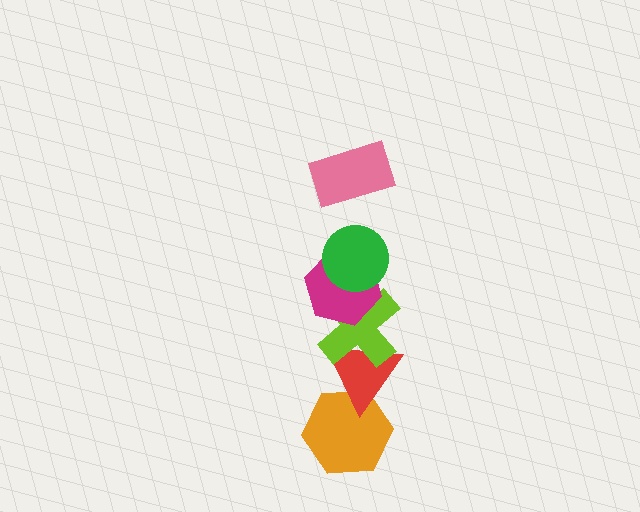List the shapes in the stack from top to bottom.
From top to bottom: the pink rectangle, the green circle, the magenta hexagon, the lime cross, the red triangle, the orange hexagon.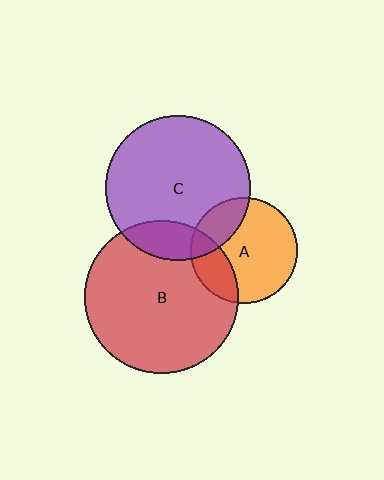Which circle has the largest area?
Circle B (red).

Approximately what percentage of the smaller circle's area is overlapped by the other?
Approximately 25%.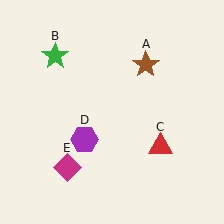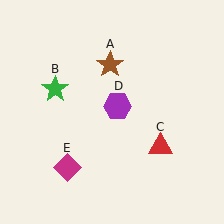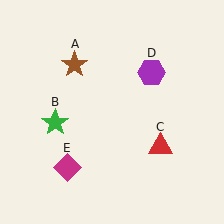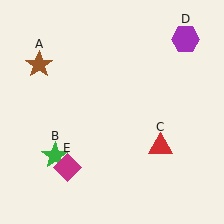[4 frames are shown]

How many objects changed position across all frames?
3 objects changed position: brown star (object A), green star (object B), purple hexagon (object D).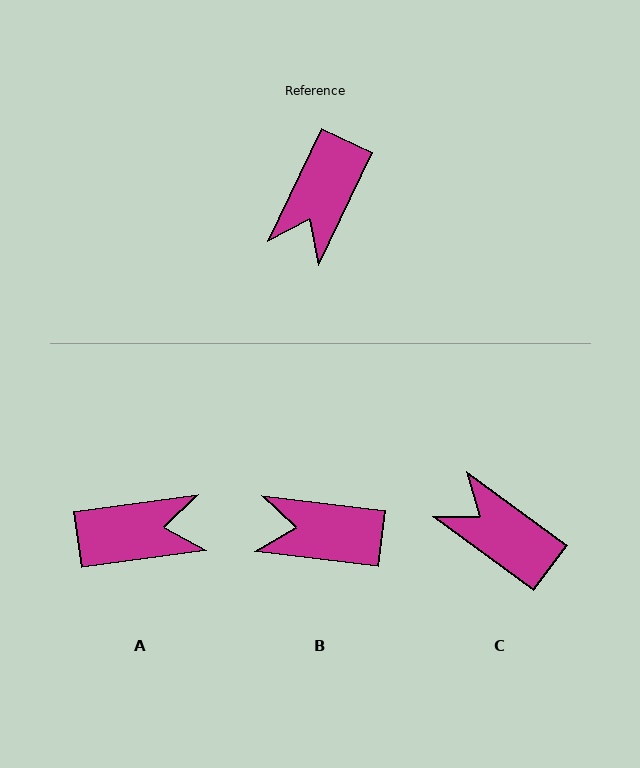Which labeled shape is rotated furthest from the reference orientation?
A, about 123 degrees away.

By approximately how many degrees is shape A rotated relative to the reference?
Approximately 123 degrees counter-clockwise.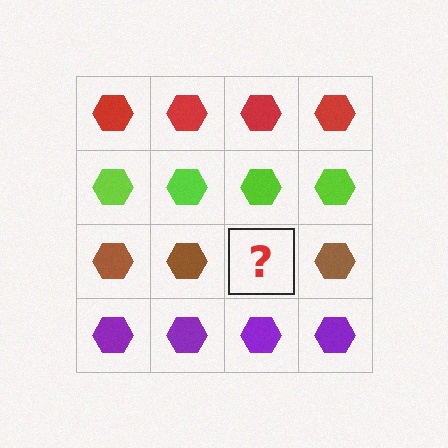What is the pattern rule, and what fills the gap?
The rule is that each row has a consistent color. The gap should be filled with a brown hexagon.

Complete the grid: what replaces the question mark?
The question mark should be replaced with a brown hexagon.